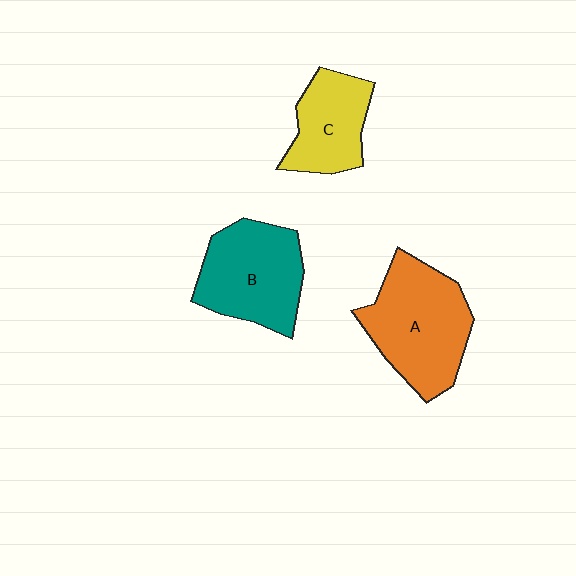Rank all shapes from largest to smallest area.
From largest to smallest: A (orange), B (teal), C (yellow).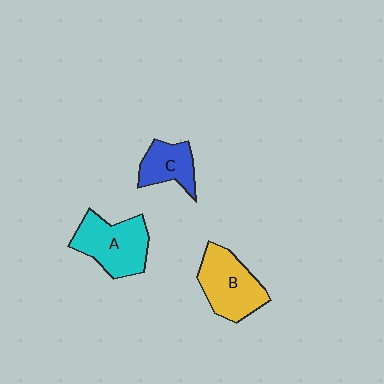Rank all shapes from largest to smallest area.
From largest to smallest: A (cyan), B (yellow), C (blue).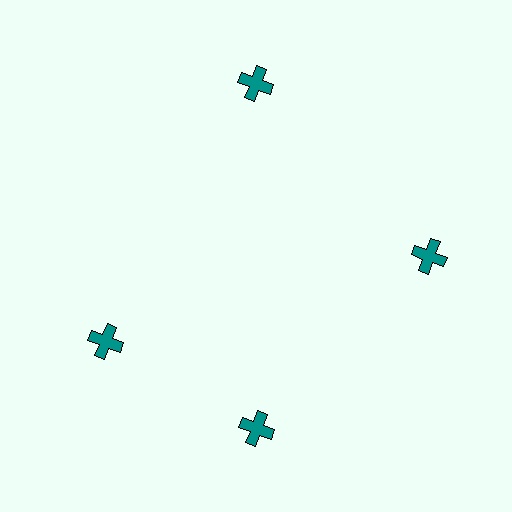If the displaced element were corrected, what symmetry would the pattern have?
It would have 4-fold rotational symmetry — the pattern would map onto itself every 90 degrees.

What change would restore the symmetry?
The symmetry would be restored by rotating it back into even spacing with its neighbors so that all 4 crosses sit at equal angles and equal distance from the center.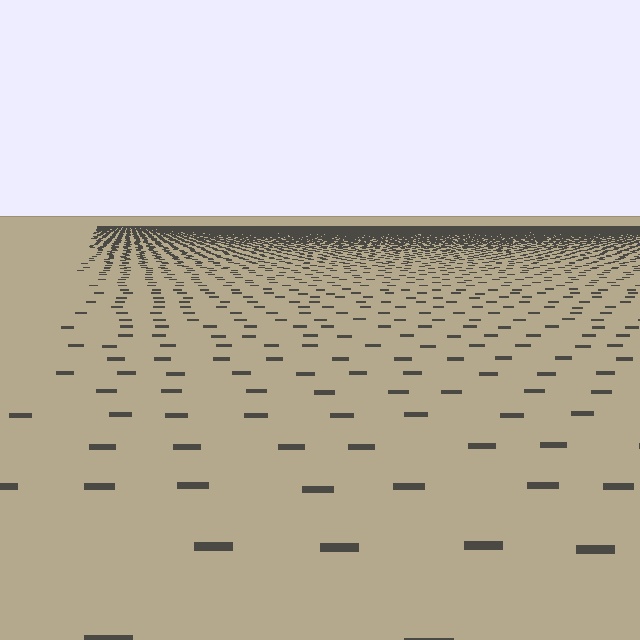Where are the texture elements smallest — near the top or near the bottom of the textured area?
Near the top.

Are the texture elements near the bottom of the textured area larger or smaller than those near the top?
Larger. Near the bottom, elements are closer to the viewer and appear at a bigger on-screen size.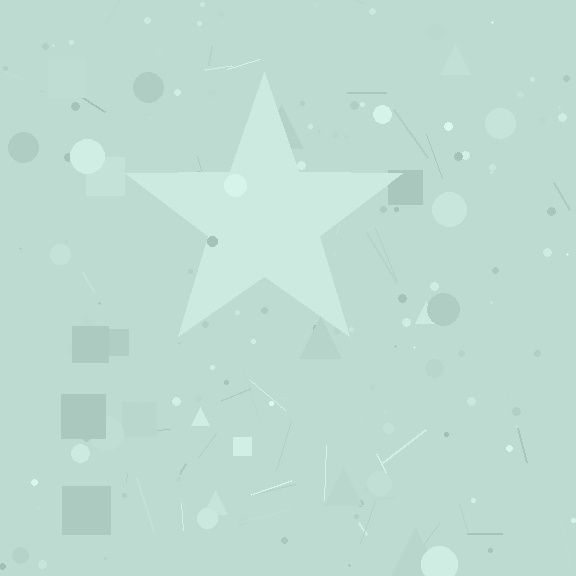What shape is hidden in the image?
A star is hidden in the image.